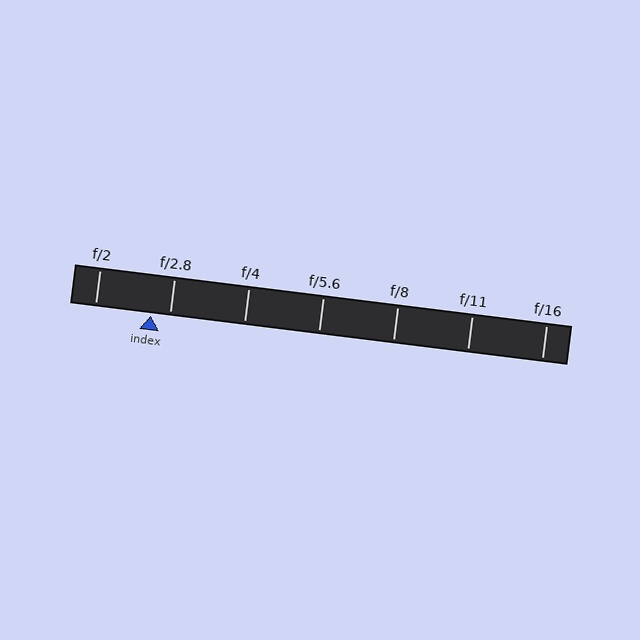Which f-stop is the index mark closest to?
The index mark is closest to f/2.8.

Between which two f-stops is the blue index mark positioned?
The index mark is between f/2 and f/2.8.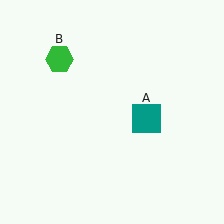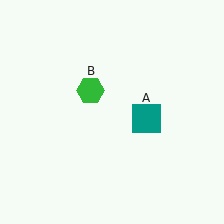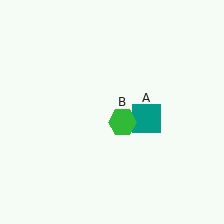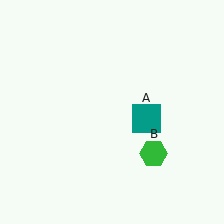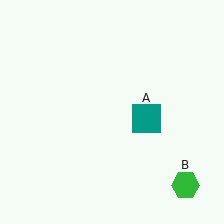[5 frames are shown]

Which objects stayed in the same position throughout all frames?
Teal square (object A) remained stationary.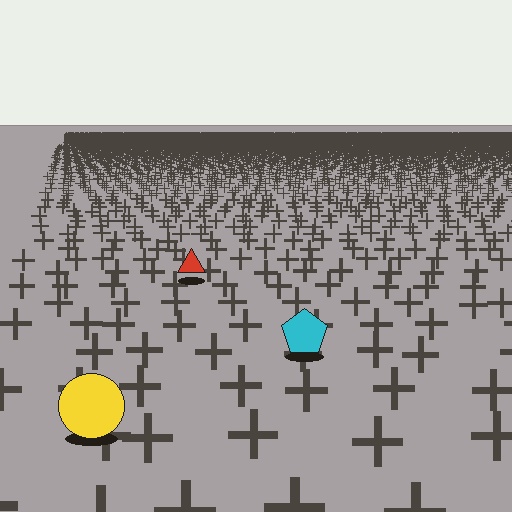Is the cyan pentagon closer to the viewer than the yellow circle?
No. The yellow circle is closer — you can tell from the texture gradient: the ground texture is coarser near it.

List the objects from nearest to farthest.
From nearest to farthest: the yellow circle, the cyan pentagon, the red triangle.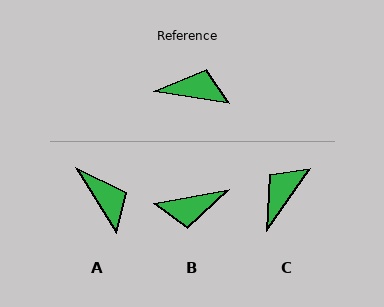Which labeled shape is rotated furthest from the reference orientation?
B, about 161 degrees away.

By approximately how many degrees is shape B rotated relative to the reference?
Approximately 161 degrees clockwise.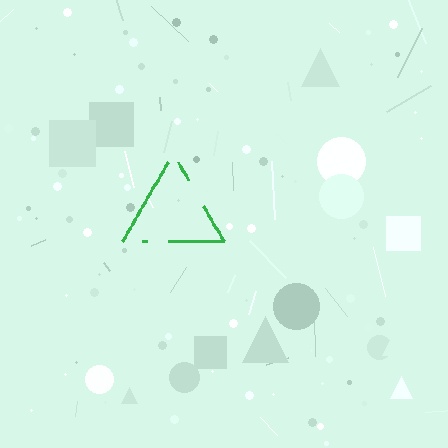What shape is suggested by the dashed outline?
The dashed outline suggests a triangle.